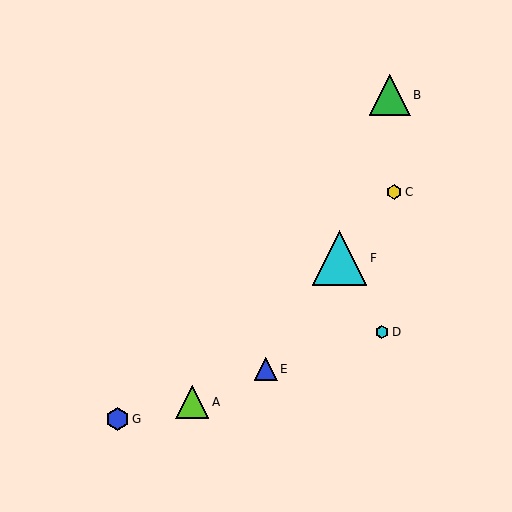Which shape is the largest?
The cyan triangle (labeled F) is the largest.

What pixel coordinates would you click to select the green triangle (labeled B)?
Click at (390, 95) to select the green triangle B.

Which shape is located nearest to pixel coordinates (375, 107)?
The green triangle (labeled B) at (390, 95) is nearest to that location.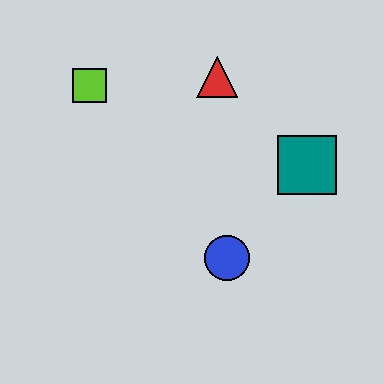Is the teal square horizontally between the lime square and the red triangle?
No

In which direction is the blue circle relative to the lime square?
The blue circle is below the lime square.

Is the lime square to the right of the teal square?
No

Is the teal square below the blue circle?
No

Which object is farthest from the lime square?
The teal square is farthest from the lime square.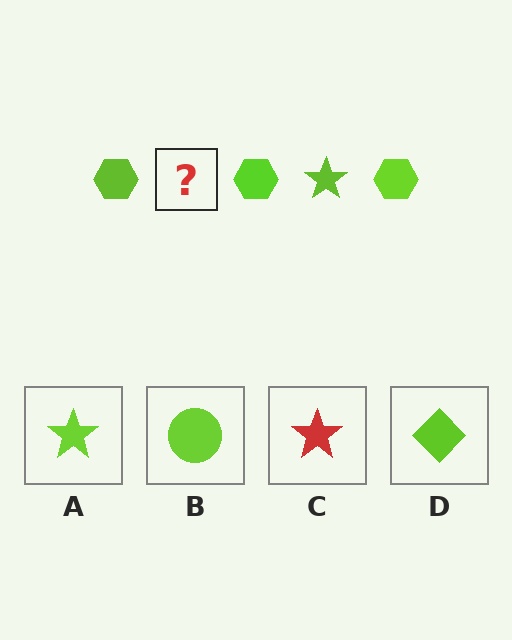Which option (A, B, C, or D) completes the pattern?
A.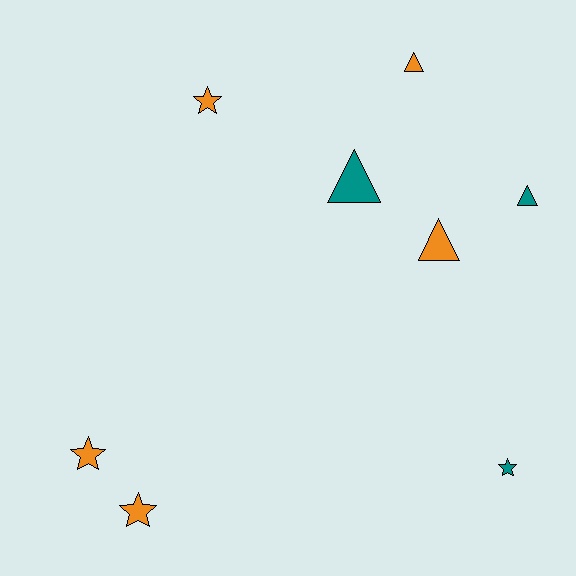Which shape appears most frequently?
Star, with 4 objects.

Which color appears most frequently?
Orange, with 5 objects.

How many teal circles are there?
There are no teal circles.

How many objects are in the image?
There are 8 objects.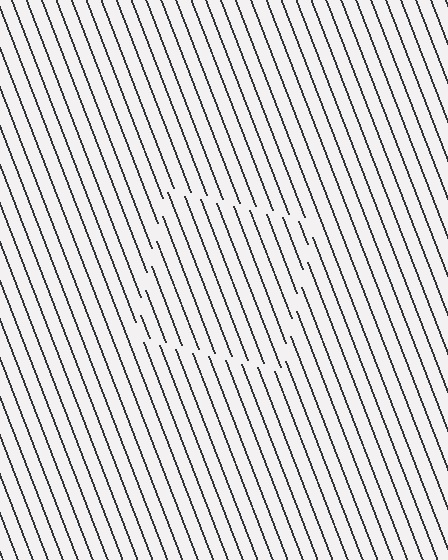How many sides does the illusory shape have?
4 sides — the line-ends trace a square.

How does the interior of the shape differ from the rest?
The interior of the shape contains the same grating, shifted by half a period — the contour is defined by the phase discontinuity where line-ends from the inner and outer gratings abut.